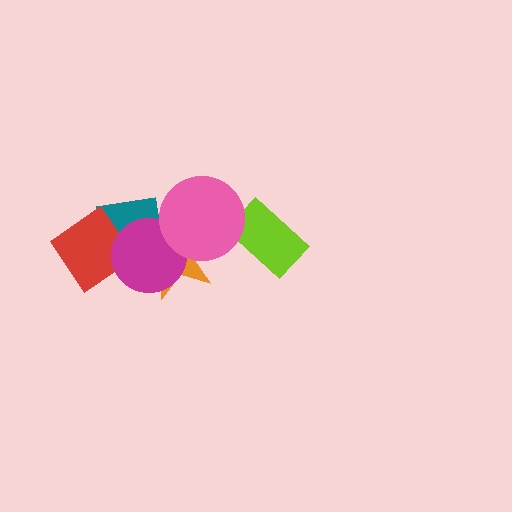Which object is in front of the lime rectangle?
The pink circle is in front of the lime rectangle.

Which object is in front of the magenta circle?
The pink circle is in front of the magenta circle.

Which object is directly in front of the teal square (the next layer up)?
The orange star is directly in front of the teal square.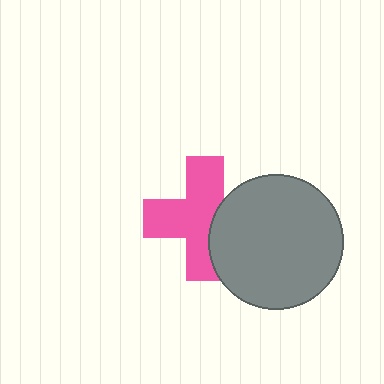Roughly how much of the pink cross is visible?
Most of it is visible (roughly 68%).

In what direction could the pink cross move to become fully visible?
The pink cross could move left. That would shift it out from behind the gray circle entirely.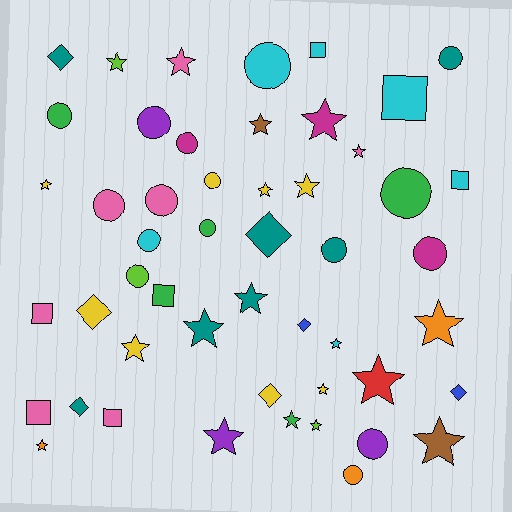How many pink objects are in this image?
There are 7 pink objects.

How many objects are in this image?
There are 50 objects.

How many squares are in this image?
There are 7 squares.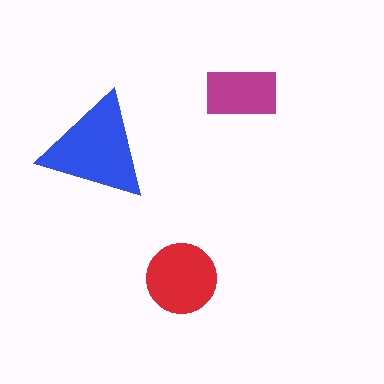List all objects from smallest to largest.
The magenta rectangle, the red circle, the blue triangle.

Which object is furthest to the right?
The magenta rectangle is rightmost.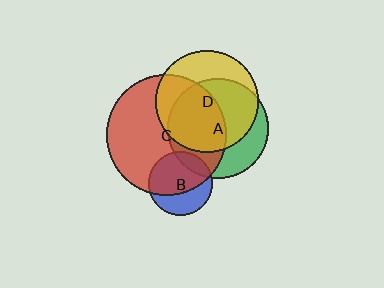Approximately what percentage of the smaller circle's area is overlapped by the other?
Approximately 65%.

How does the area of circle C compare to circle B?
Approximately 3.6 times.